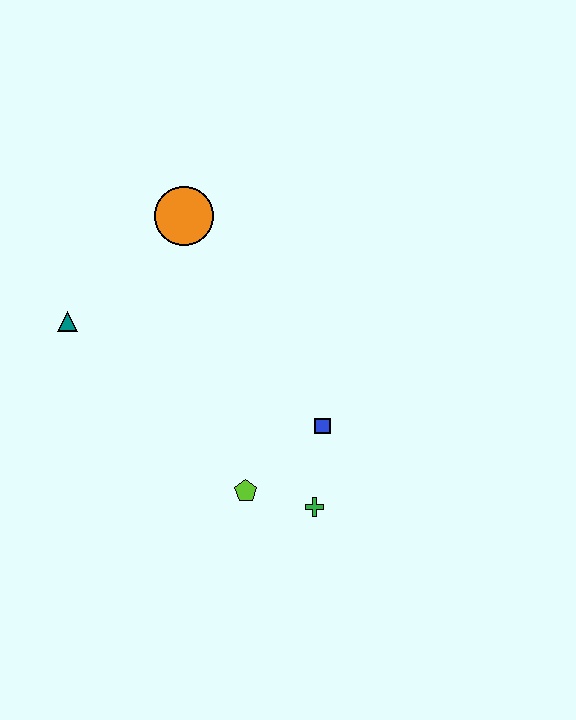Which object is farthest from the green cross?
The orange circle is farthest from the green cross.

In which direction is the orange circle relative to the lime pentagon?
The orange circle is above the lime pentagon.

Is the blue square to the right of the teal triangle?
Yes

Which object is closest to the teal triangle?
The orange circle is closest to the teal triangle.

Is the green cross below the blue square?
Yes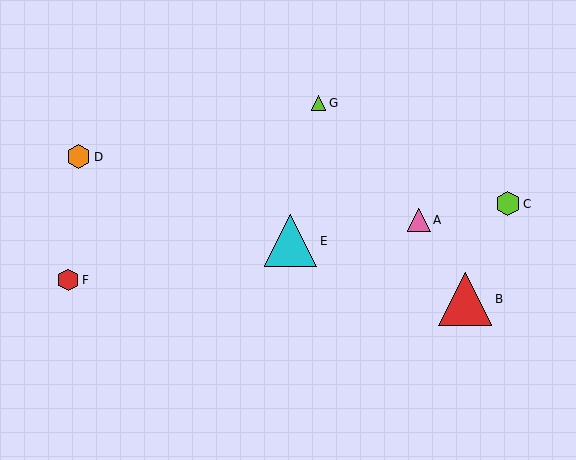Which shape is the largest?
The red triangle (labeled B) is the largest.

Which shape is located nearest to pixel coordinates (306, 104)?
The lime triangle (labeled G) at (318, 103) is nearest to that location.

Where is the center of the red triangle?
The center of the red triangle is at (465, 299).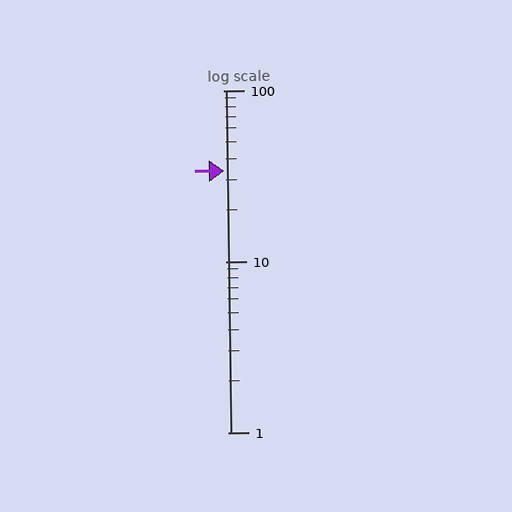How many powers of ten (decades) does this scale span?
The scale spans 2 decades, from 1 to 100.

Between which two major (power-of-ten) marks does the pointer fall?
The pointer is between 10 and 100.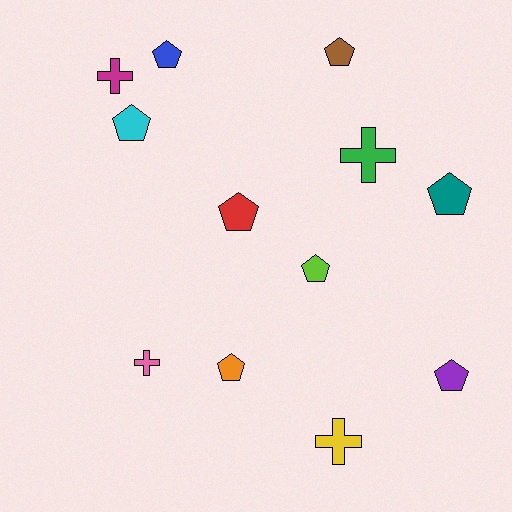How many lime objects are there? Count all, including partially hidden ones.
There is 1 lime object.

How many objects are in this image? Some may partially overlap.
There are 12 objects.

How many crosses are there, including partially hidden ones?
There are 4 crosses.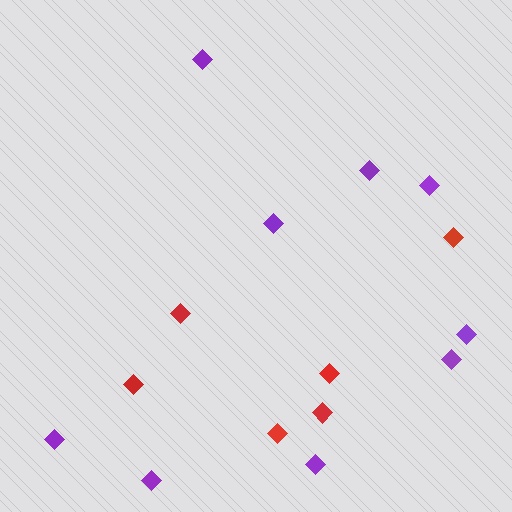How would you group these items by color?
There are 2 groups: one group of purple diamonds (9) and one group of red diamonds (6).